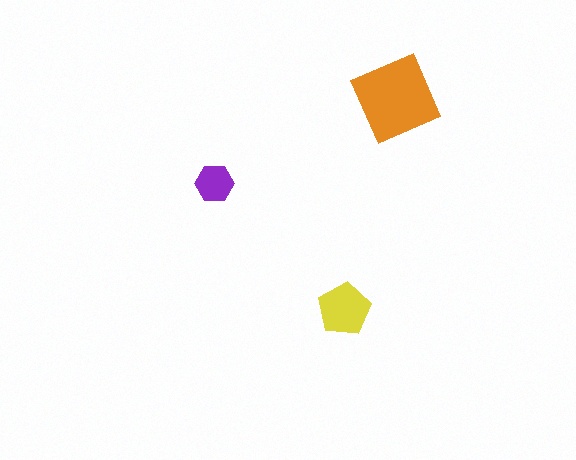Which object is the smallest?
The purple hexagon.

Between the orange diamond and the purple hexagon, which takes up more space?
The orange diamond.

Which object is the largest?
The orange diamond.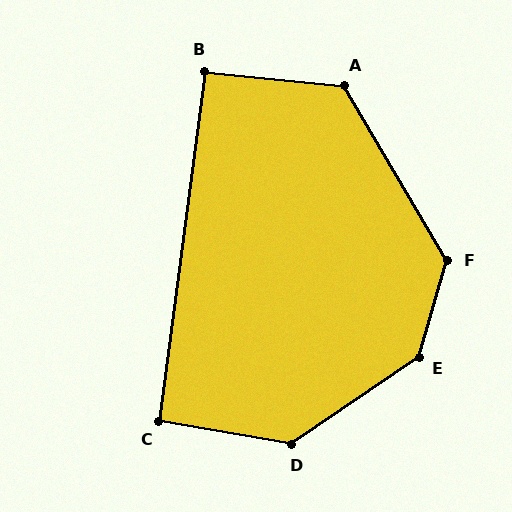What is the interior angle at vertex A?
Approximately 127 degrees (obtuse).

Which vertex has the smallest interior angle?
B, at approximately 92 degrees.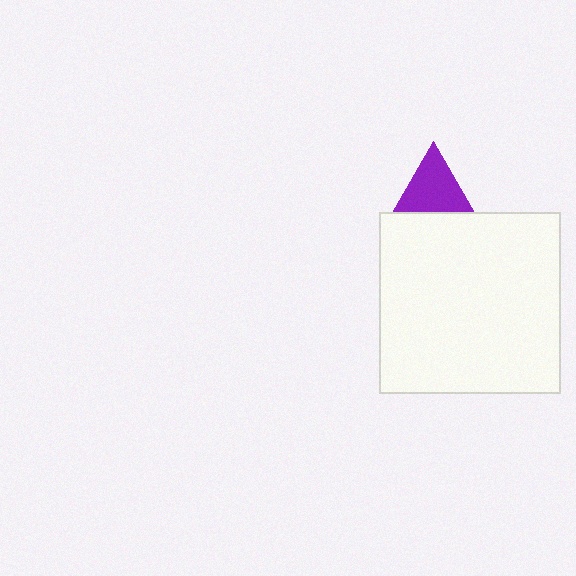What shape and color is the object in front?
The object in front is a white square.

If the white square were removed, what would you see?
You would see the complete purple triangle.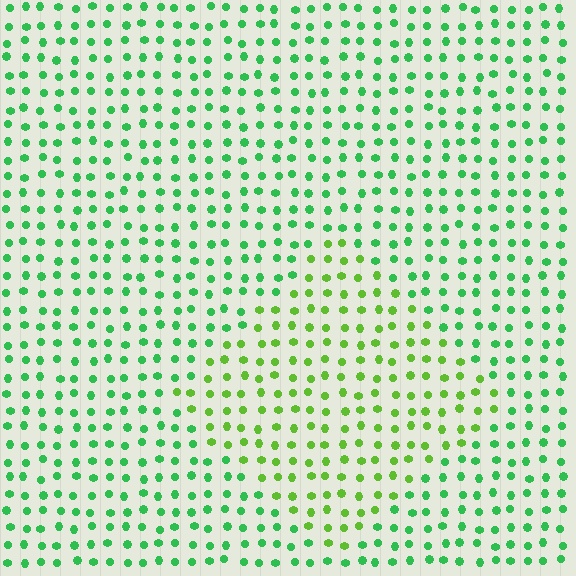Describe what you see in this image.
The image is filled with small green elements in a uniform arrangement. A diamond-shaped region is visible where the elements are tinted to a slightly different hue, forming a subtle color boundary.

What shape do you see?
I see a diamond.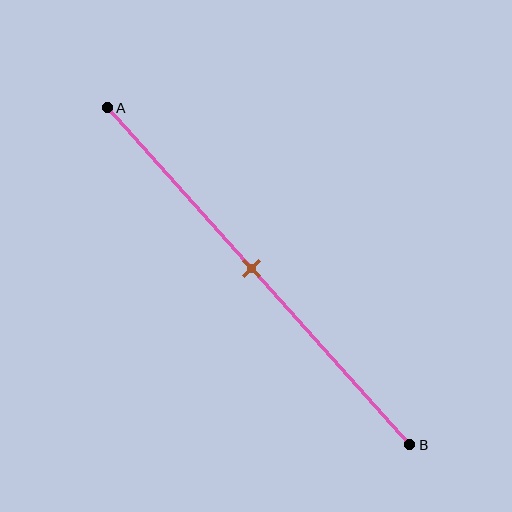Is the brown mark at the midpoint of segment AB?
Yes, the mark is approximately at the midpoint.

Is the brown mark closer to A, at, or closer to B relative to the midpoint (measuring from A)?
The brown mark is approximately at the midpoint of segment AB.